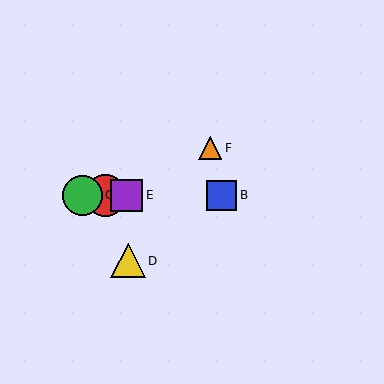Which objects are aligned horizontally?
Objects A, B, C, E are aligned horizontally.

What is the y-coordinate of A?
Object A is at y≈195.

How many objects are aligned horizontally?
4 objects (A, B, C, E) are aligned horizontally.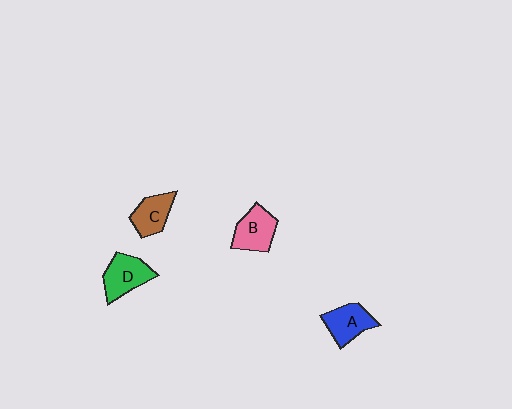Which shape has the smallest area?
Shape C (brown).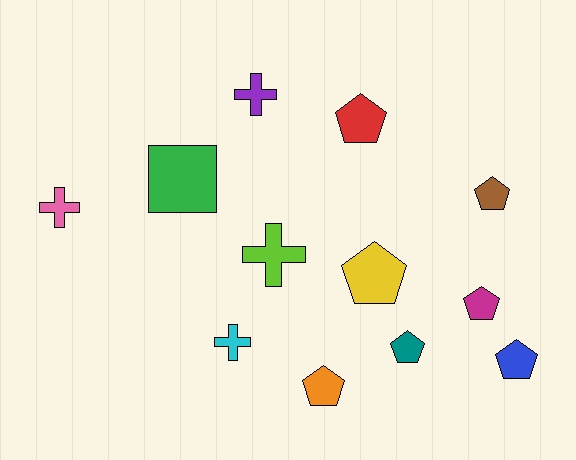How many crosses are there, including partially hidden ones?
There are 4 crosses.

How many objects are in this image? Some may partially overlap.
There are 12 objects.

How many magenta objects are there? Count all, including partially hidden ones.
There is 1 magenta object.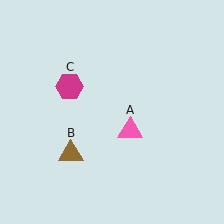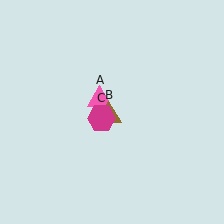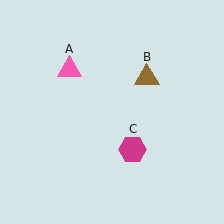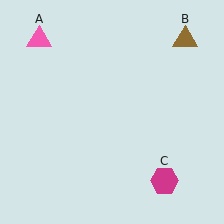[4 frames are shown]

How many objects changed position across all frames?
3 objects changed position: pink triangle (object A), brown triangle (object B), magenta hexagon (object C).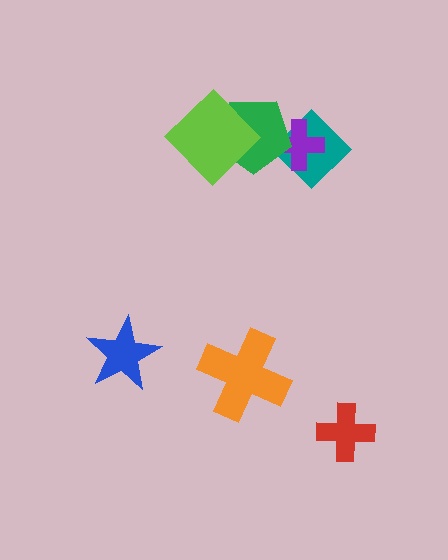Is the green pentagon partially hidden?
Yes, it is partially covered by another shape.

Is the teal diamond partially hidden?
Yes, it is partially covered by another shape.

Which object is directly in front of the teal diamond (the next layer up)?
The purple cross is directly in front of the teal diamond.